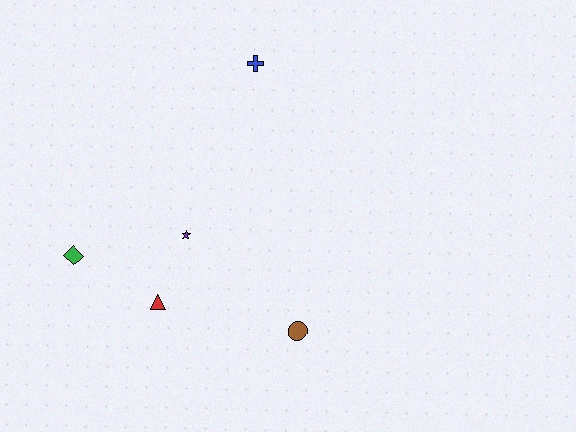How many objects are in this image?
There are 5 objects.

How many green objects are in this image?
There is 1 green object.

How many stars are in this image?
There is 1 star.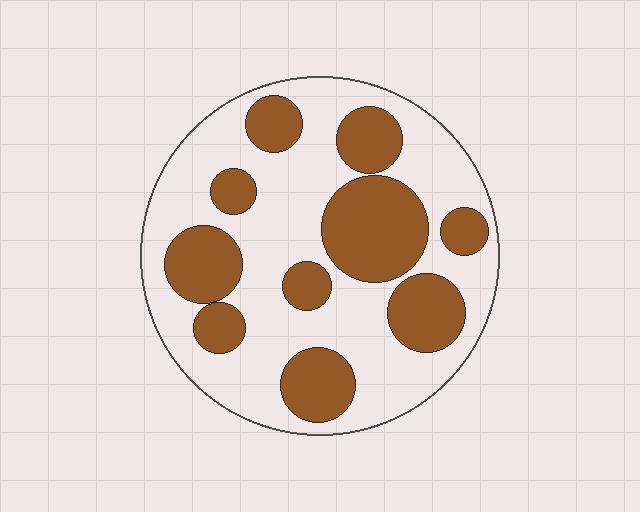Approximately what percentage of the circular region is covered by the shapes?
Approximately 35%.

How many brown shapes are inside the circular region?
10.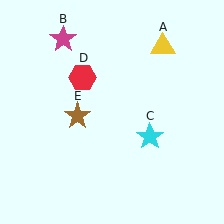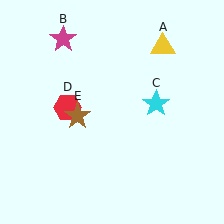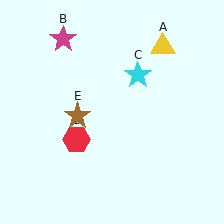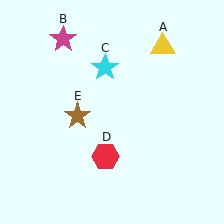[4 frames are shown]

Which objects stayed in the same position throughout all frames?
Yellow triangle (object A) and magenta star (object B) and brown star (object E) remained stationary.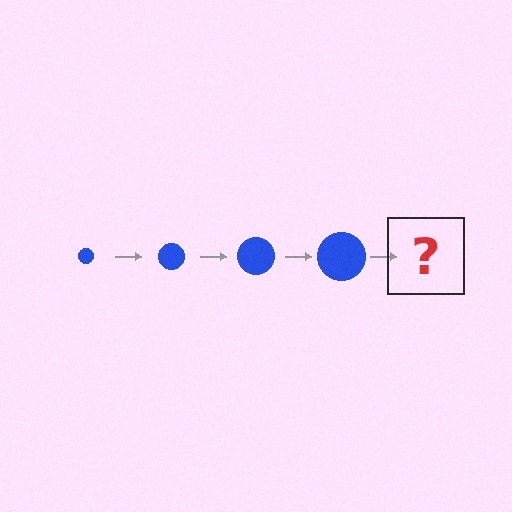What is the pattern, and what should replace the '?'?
The pattern is that the circle gets progressively larger each step. The '?' should be a blue circle, larger than the previous one.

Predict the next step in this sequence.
The next step is a blue circle, larger than the previous one.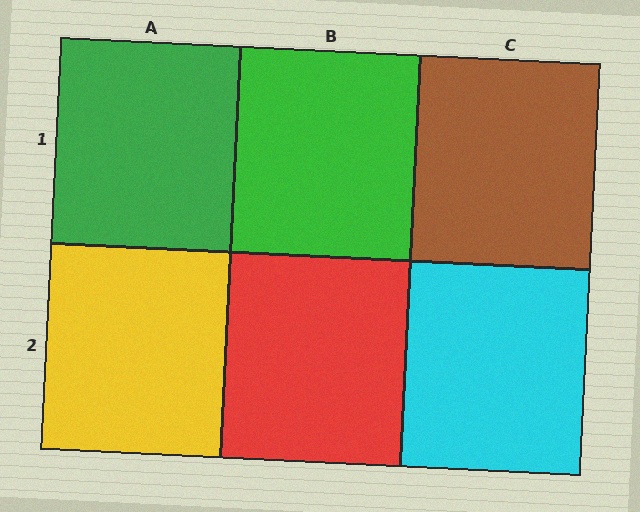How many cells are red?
1 cell is red.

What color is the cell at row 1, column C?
Brown.